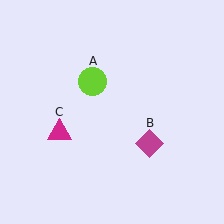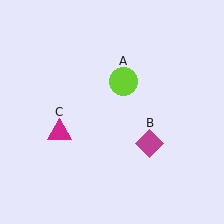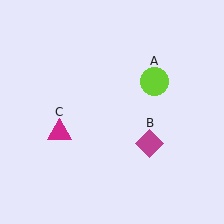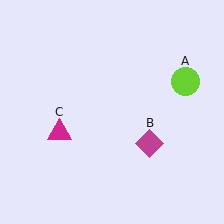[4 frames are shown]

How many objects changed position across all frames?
1 object changed position: lime circle (object A).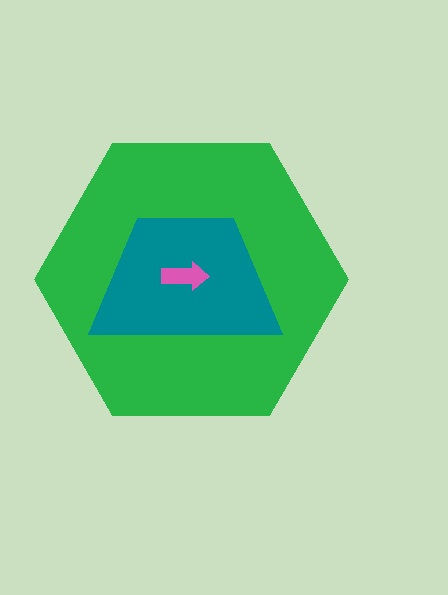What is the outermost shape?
The green hexagon.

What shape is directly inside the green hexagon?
The teal trapezoid.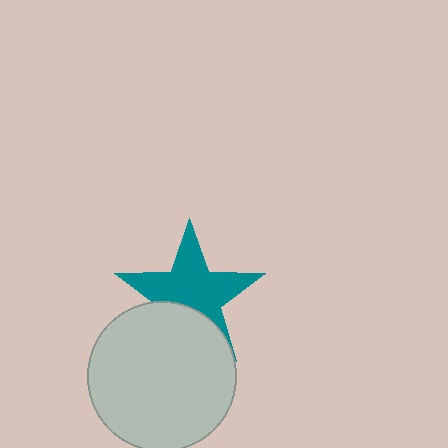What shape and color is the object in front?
The object in front is a light gray circle.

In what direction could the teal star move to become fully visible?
The teal star could move up. That would shift it out from behind the light gray circle entirely.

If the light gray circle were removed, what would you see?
You would see the complete teal star.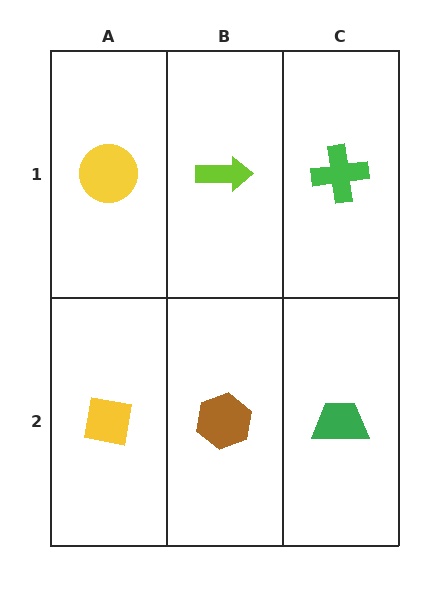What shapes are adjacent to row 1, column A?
A yellow square (row 2, column A), a lime arrow (row 1, column B).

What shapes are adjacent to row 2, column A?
A yellow circle (row 1, column A), a brown hexagon (row 2, column B).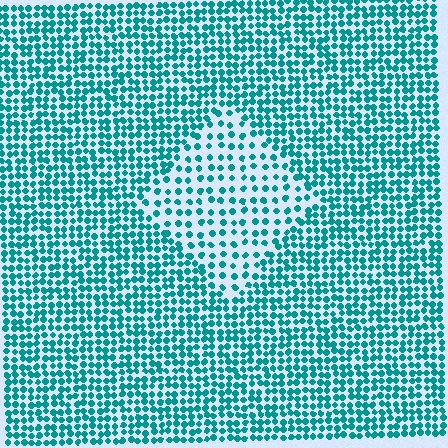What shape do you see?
I see a diamond.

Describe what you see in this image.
The image contains small teal elements arranged at two different densities. A diamond-shaped region is visible where the elements are less densely packed than the surrounding area.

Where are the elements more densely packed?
The elements are more densely packed outside the diamond boundary.